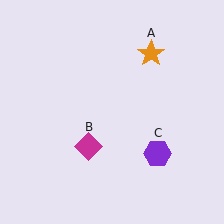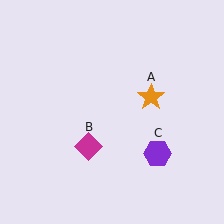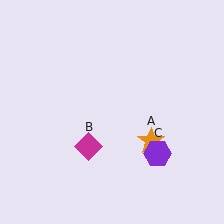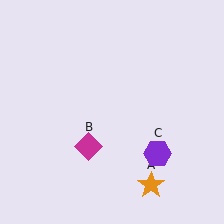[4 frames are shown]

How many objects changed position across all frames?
1 object changed position: orange star (object A).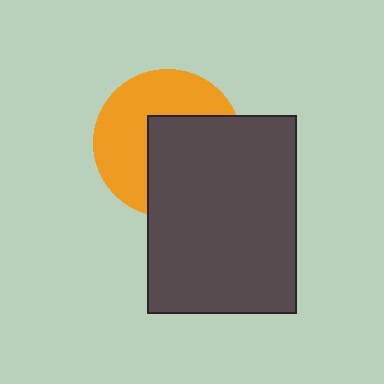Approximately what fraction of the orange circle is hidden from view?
Roughly 48% of the orange circle is hidden behind the dark gray rectangle.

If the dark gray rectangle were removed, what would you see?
You would see the complete orange circle.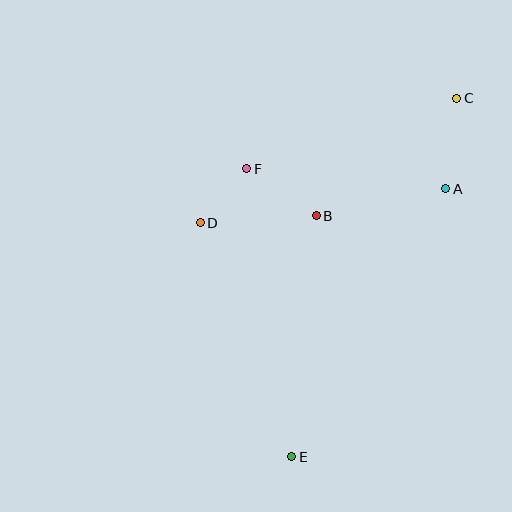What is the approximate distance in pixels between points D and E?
The distance between D and E is approximately 251 pixels.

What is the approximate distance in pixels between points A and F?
The distance between A and F is approximately 200 pixels.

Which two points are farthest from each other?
Points C and E are farthest from each other.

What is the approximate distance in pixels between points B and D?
The distance between B and D is approximately 116 pixels.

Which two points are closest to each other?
Points D and F are closest to each other.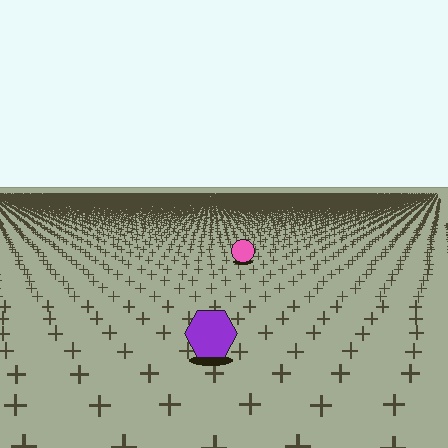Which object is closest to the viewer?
The purple hexagon is closest. The texture marks near it are larger and more spread out.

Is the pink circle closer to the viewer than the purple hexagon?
No. The purple hexagon is closer — you can tell from the texture gradient: the ground texture is coarser near it.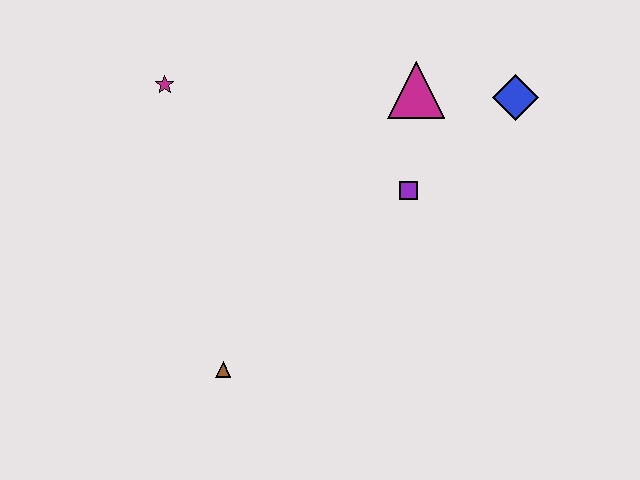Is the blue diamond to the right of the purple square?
Yes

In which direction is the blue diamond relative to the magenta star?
The blue diamond is to the right of the magenta star.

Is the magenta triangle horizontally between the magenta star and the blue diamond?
Yes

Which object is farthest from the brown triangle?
The blue diamond is farthest from the brown triangle.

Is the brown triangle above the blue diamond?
No